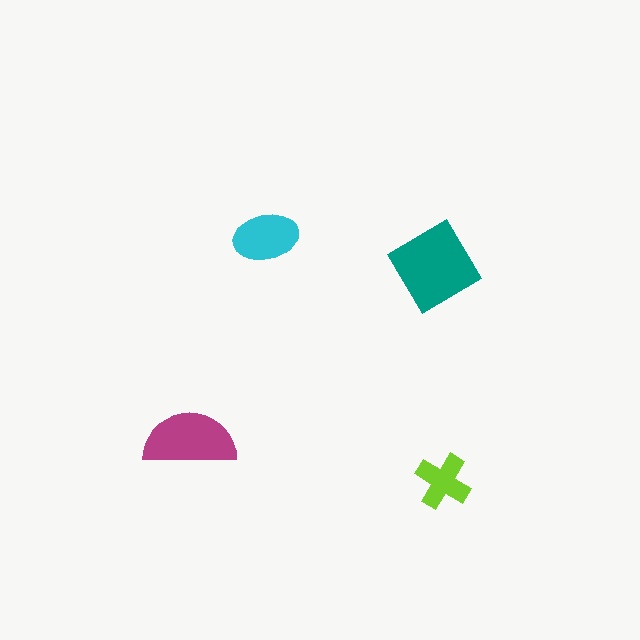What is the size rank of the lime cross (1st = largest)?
4th.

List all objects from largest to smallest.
The teal diamond, the magenta semicircle, the cyan ellipse, the lime cross.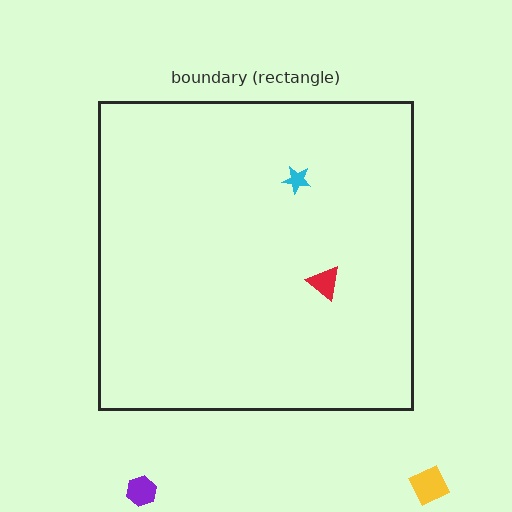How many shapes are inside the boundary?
2 inside, 2 outside.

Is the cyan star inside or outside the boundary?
Inside.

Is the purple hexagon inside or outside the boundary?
Outside.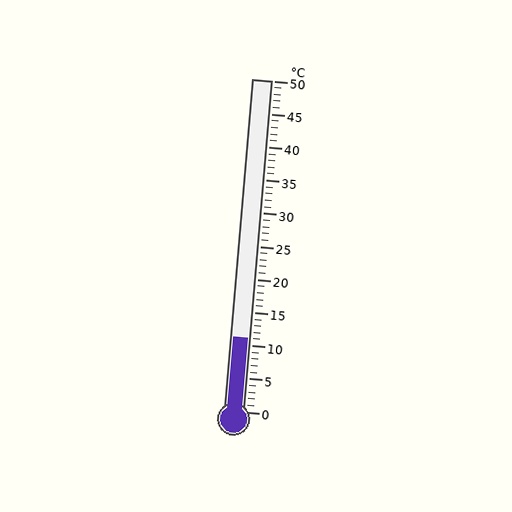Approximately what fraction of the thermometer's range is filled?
The thermometer is filled to approximately 20% of its range.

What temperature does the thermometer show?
The thermometer shows approximately 11°C.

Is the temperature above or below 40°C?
The temperature is below 40°C.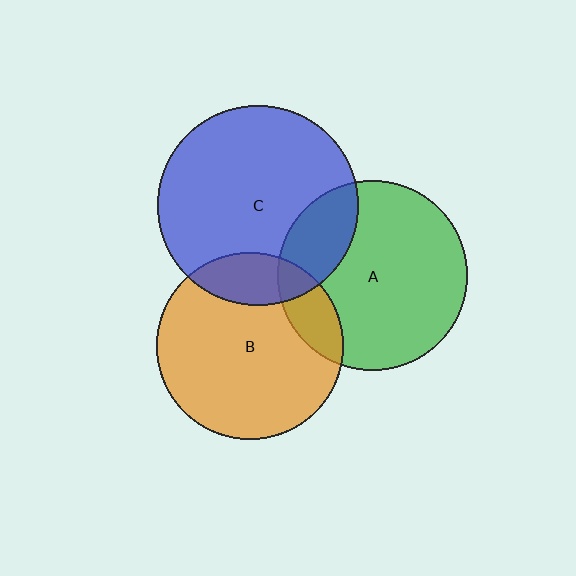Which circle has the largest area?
Circle C (blue).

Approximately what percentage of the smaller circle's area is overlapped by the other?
Approximately 20%.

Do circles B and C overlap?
Yes.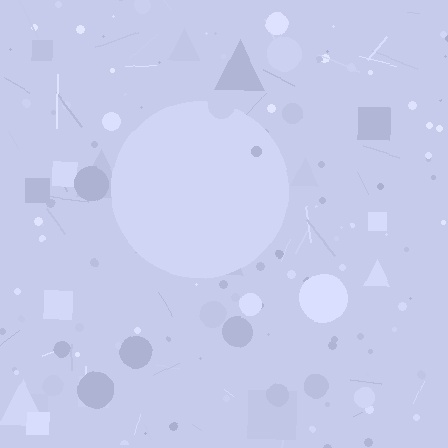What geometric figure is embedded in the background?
A circle is embedded in the background.